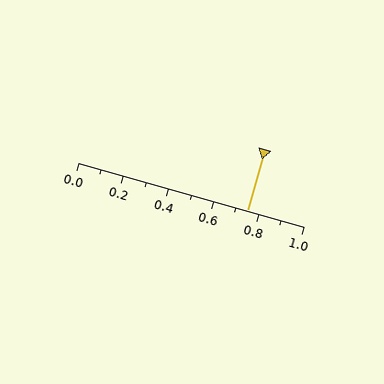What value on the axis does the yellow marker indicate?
The marker indicates approximately 0.75.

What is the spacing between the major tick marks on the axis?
The major ticks are spaced 0.2 apart.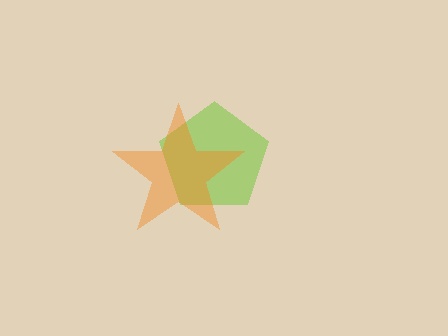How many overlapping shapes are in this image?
There are 2 overlapping shapes in the image.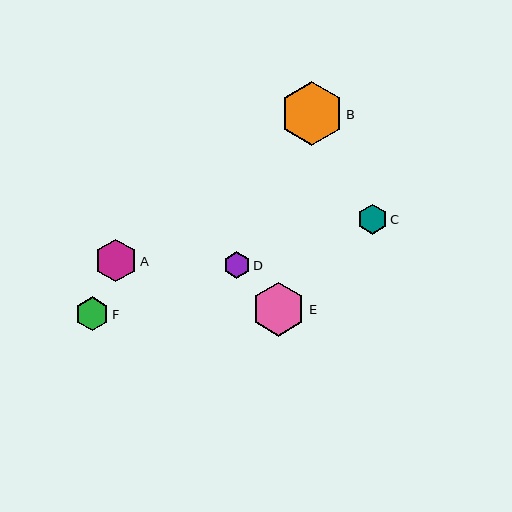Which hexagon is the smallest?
Hexagon D is the smallest with a size of approximately 27 pixels.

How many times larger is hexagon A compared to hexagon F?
Hexagon A is approximately 1.3 times the size of hexagon F.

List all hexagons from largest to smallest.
From largest to smallest: B, E, A, F, C, D.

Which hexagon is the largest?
Hexagon B is the largest with a size of approximately 64 pixels.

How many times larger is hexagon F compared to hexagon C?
Hexagon F is approximately 1.1 times the size of hexagon C.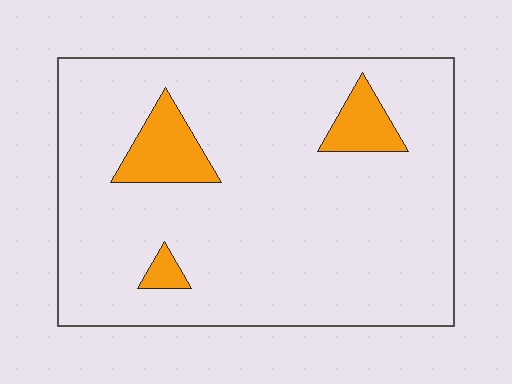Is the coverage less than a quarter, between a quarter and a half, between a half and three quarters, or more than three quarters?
Less than a quarter.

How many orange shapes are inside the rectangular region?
3.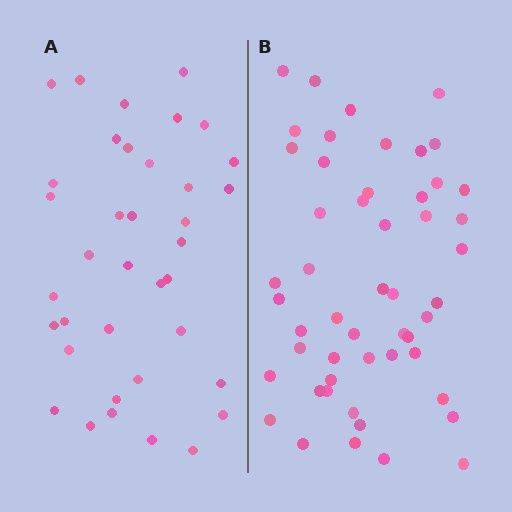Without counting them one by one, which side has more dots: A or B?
Region B (the right region) has more dots.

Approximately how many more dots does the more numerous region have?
Region B has approximately 15 more dots than region A.